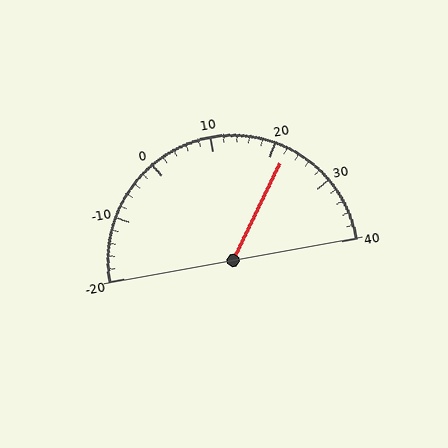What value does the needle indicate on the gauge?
The needle indicates approximately 22.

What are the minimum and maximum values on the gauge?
The gauge ranges from -20 to 40.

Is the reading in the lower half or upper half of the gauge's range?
The reading is in the upper half of the range (-20 to 40).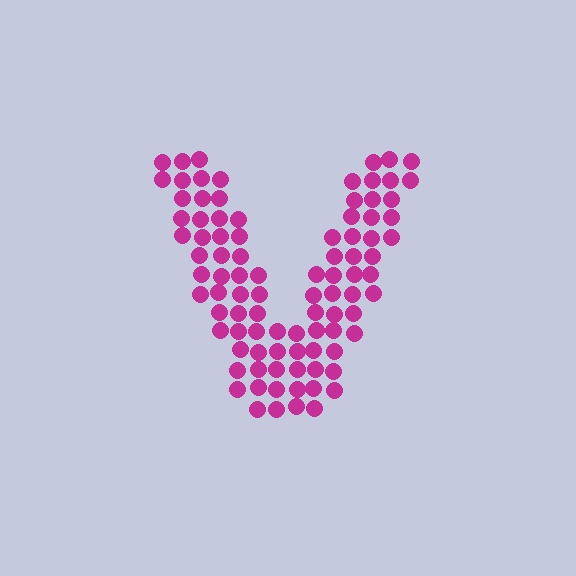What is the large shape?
The large shape is the letter V.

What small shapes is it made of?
It is made of small circles.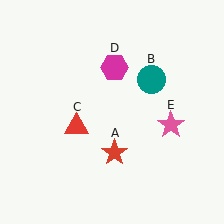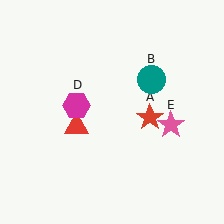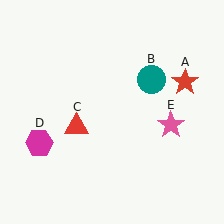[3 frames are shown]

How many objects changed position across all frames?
2 objects changed position: red star (object A), magenta hexagon (object D).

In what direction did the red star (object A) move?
The red star (object A) moved up and to the right.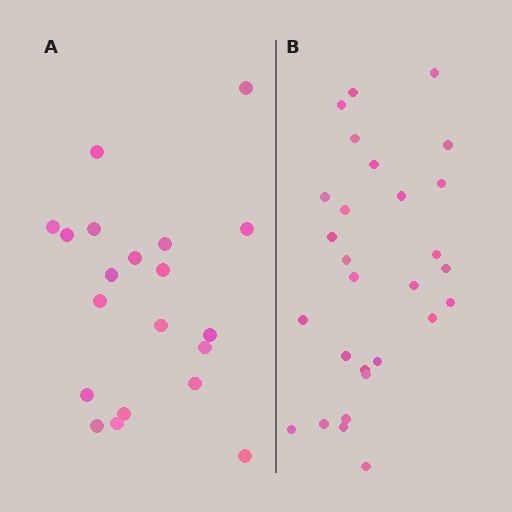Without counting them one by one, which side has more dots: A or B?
Region B (the right region) has more dots.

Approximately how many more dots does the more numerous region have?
Region B has roughly 8 or so more dots than region A.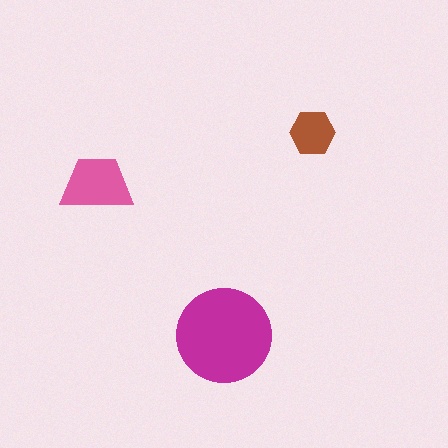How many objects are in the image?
There are 3 objects in the image.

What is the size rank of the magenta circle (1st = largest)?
1st.